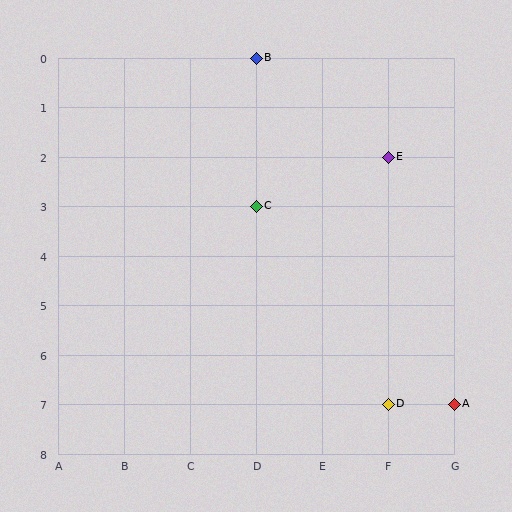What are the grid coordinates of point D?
Point D is at grid coordinates (F, 7).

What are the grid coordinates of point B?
Point B is at grid coordinates (D, 0).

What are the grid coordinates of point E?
Point E is at grid coordinates (F, 2).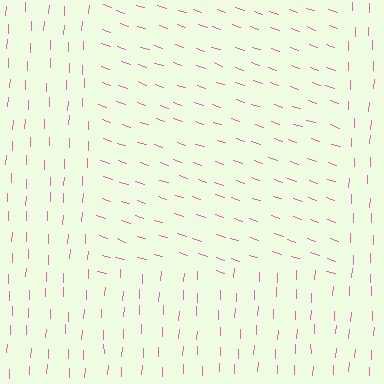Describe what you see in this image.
The image is filled with small pink line segments. A rectangle region in the image has lines oriented differently from the surrounding lines, creating a visible texture boundary.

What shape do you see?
I see a rectangle.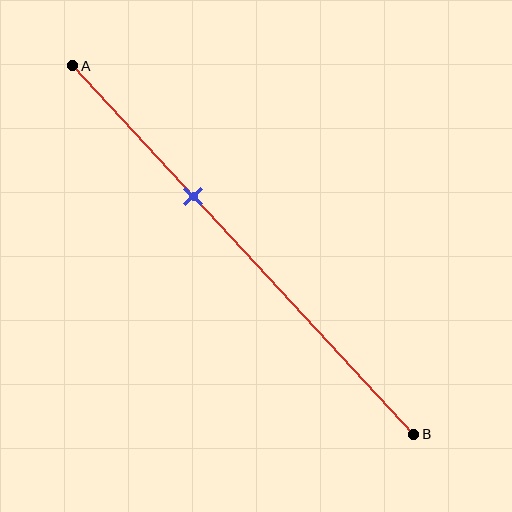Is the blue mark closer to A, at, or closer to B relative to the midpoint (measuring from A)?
The blue mark is closer to point A than the midpoint of segment AB.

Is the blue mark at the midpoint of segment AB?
No, the mark is at about 35% from A, not at the 50% midpoint.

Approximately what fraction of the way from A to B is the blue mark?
The blue mark is approximately 35% of the way from A to B.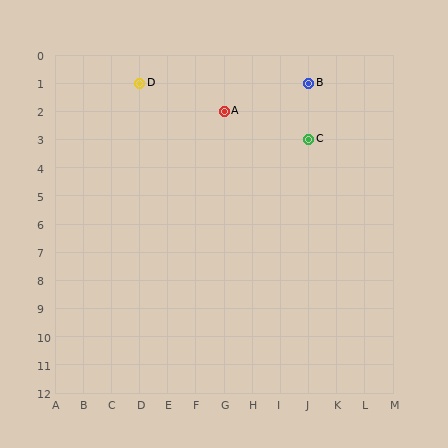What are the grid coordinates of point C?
Point C is at grid coordinates (J, 3).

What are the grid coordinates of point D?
Point D is at grid coordinates (D, 1).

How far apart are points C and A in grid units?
Points C and A are 3 columns and 1 row apart (about 3.2 grid units diagonally).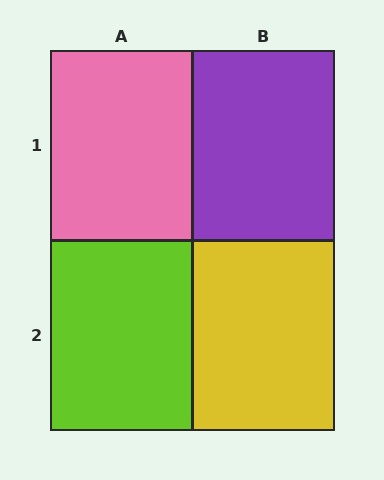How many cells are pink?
1 cell is pink.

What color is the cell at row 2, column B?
Yellow.